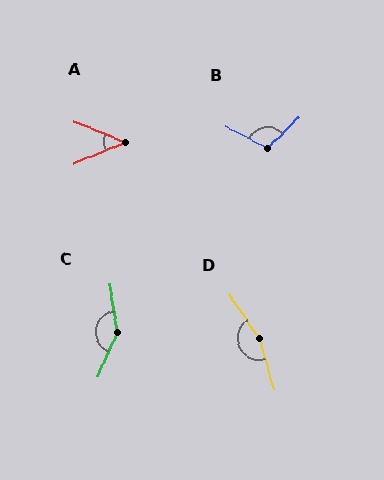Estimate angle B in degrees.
Approximately 109 degrees.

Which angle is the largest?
D, at approximately 162 degrees.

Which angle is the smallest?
A, at approximately 44 degrees.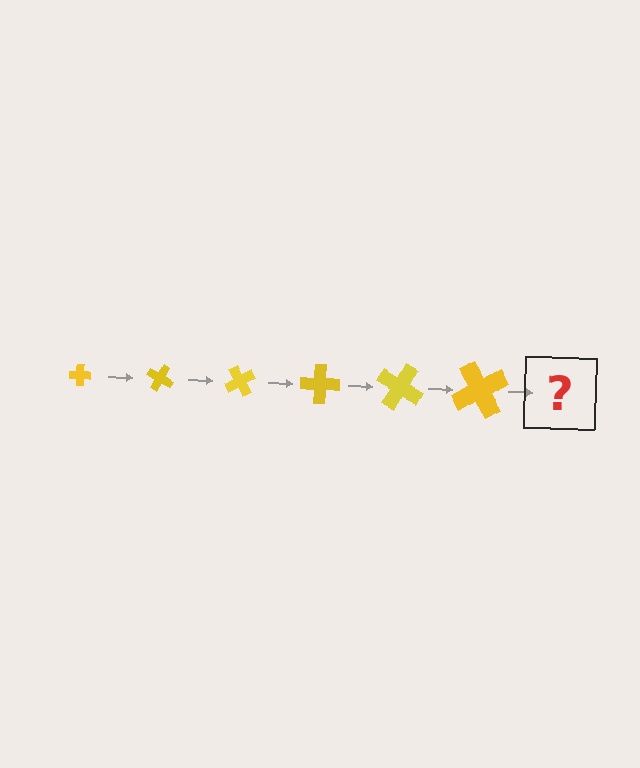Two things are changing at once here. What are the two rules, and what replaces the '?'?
The two rules are that the cross grows larger each step and it rotates 30 degrees each step. The '?' should be a cross, larger than the previous one and rotated 180 degrees from the start.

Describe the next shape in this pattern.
It should be a cross, larger than the previous one and rotated 180 degrees from the start.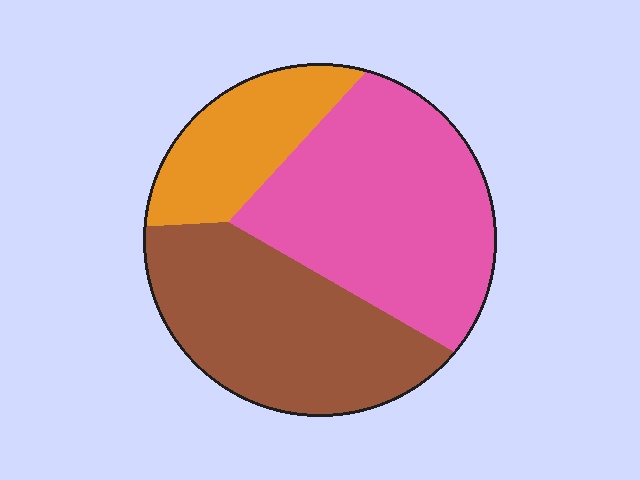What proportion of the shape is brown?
Brown covers about 35% of the shape.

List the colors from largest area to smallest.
From largest to smallest: pink, brown, orange.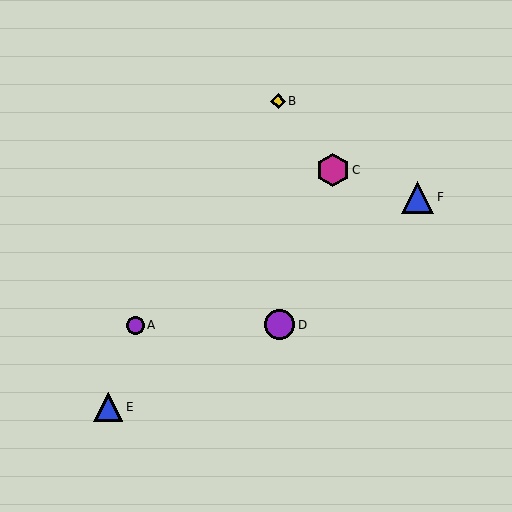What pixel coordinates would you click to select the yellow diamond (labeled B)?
Click at (278, 101) to select the yellow diamond B.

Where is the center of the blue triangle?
The center of the blue triangle is at (108, 407).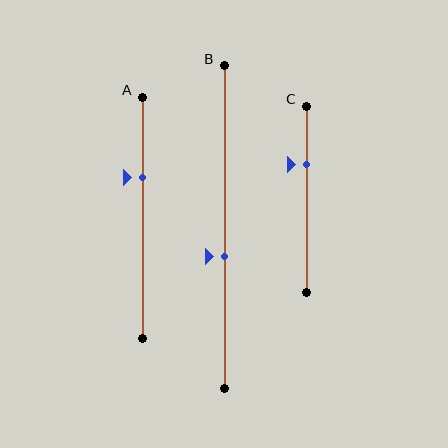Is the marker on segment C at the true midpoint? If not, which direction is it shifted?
No, the marker on segment C is shifted upward by about 19% of the segment length.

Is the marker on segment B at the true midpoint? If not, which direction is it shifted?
No, the marker on segment B is shifted downward by about 9% of the segment length.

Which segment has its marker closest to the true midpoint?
Segment B has its marker closest to the true midpoint.